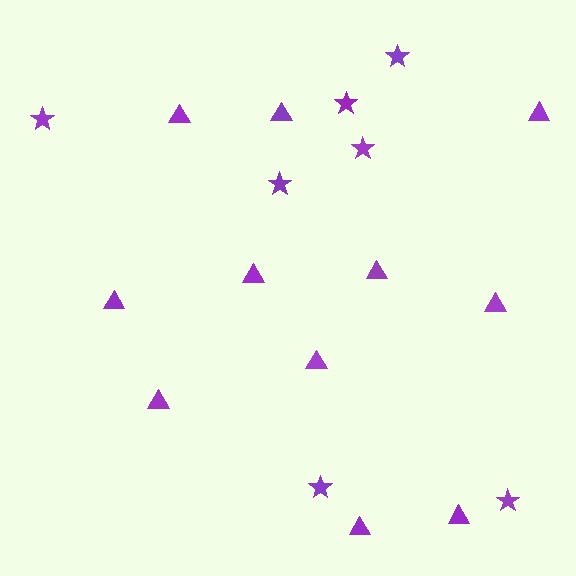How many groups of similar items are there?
There are 2 groups: one group of stars (7) and one group of triangles (11).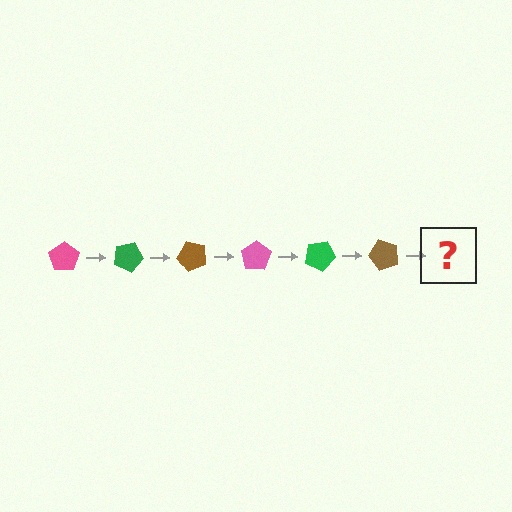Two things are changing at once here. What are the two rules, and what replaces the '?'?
The two rules are that it rotates 25 degrees each step and the color cycles through pink, green, and brown. The '?' should be a pink pentagon, rotated 150 degrees from the start.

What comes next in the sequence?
The next element should be a pink pentagon, rotated 150 degrees from the start.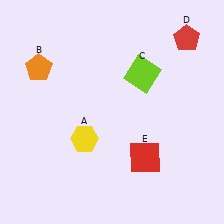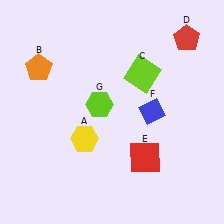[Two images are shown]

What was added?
A blue diamond (F), a lime hexagon (G) were added in Image 2.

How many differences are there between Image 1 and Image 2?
There are 2 differences between the two images.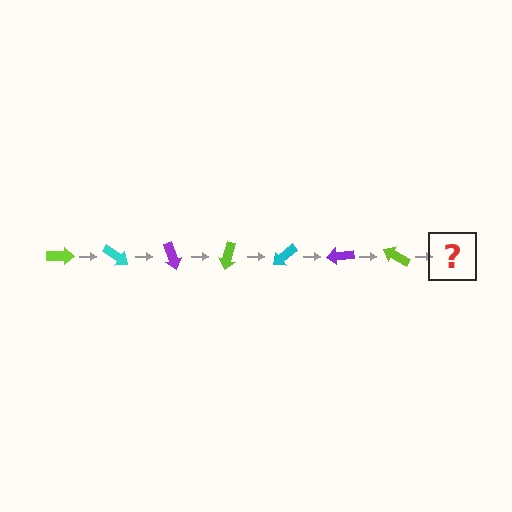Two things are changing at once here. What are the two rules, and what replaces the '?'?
The two rules are that it rotates 35 degrees each step and the color cycles through lime, cyan, and purple. The '?' should be a cyan arrow, rotated 245 degrees from the start.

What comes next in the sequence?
The next element should be a cyan arrow, rotated 245 degrees from the start.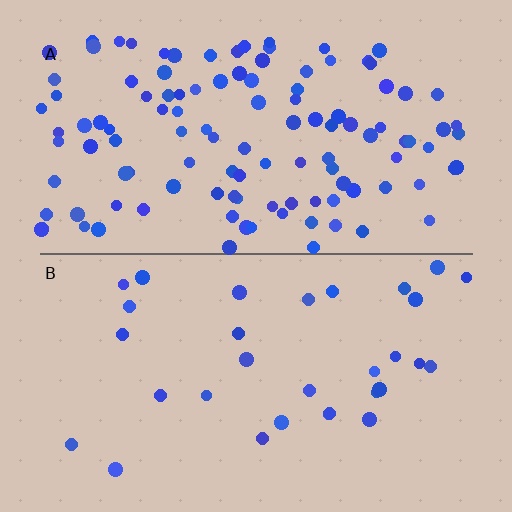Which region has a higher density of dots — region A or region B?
A (the top).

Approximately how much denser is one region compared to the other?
Approximately 3.7× — region A over region B.